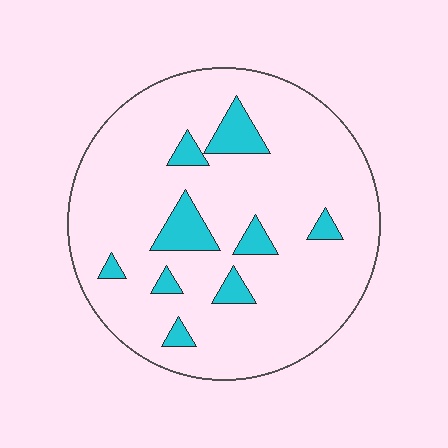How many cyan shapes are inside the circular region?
9.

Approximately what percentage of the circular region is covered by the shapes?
Approximately 10%.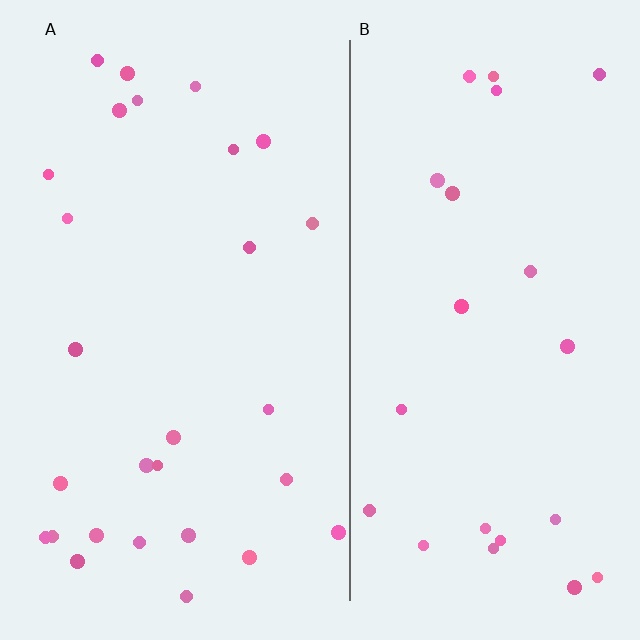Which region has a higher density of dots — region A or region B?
A (the left).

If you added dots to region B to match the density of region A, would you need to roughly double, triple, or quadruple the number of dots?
Approximately double.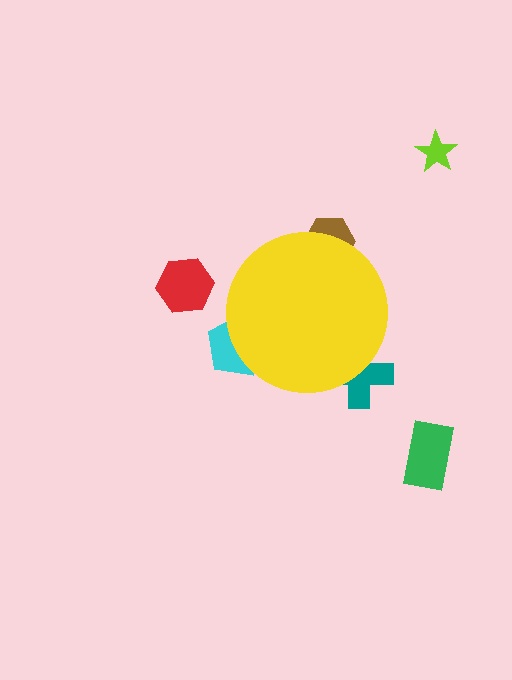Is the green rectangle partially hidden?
No, the green rectangle is fully visible.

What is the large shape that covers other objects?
A yellow circle.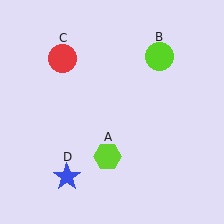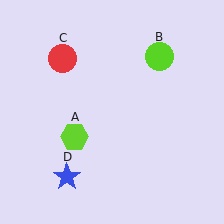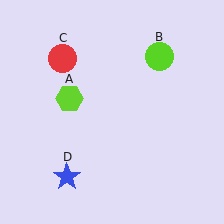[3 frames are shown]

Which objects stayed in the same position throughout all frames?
Lime circle (object B) and red circle (object C) and blue star (object D) remained stationary.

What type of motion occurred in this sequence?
The lime hexagon (object A) rotated clockwise around the center of the scene.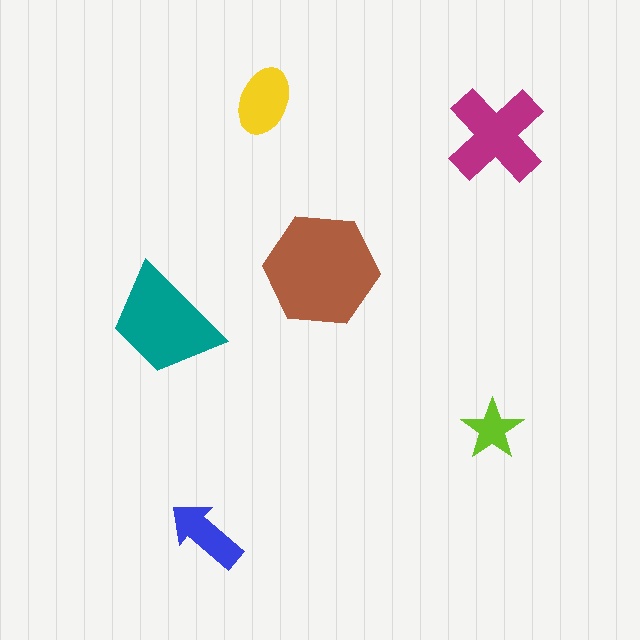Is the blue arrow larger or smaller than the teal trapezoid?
Smaller.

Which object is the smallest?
The lime star.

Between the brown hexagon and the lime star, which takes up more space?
The brown hexagon.